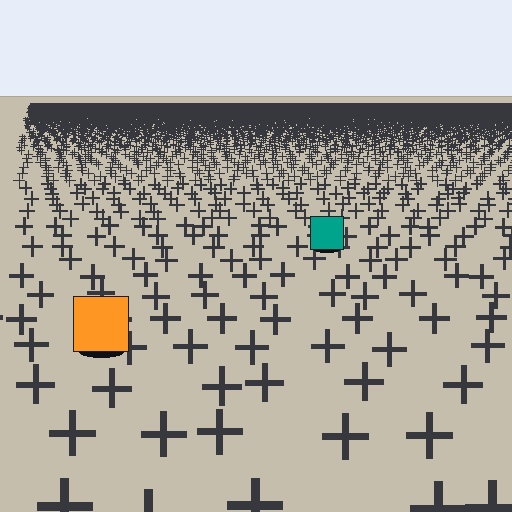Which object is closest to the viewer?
The orange square is closest. The texture marks near it are larger and more spread out.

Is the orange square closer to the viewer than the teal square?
Yes. The orange square is closer — you can tell from the texture gradient: the ground texture is coarser near it.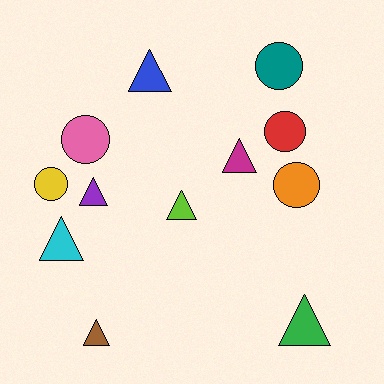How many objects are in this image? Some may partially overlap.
There are 12 objects.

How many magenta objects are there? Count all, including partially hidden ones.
There is 1 magenta object.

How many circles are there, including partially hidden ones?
There are 5 circles.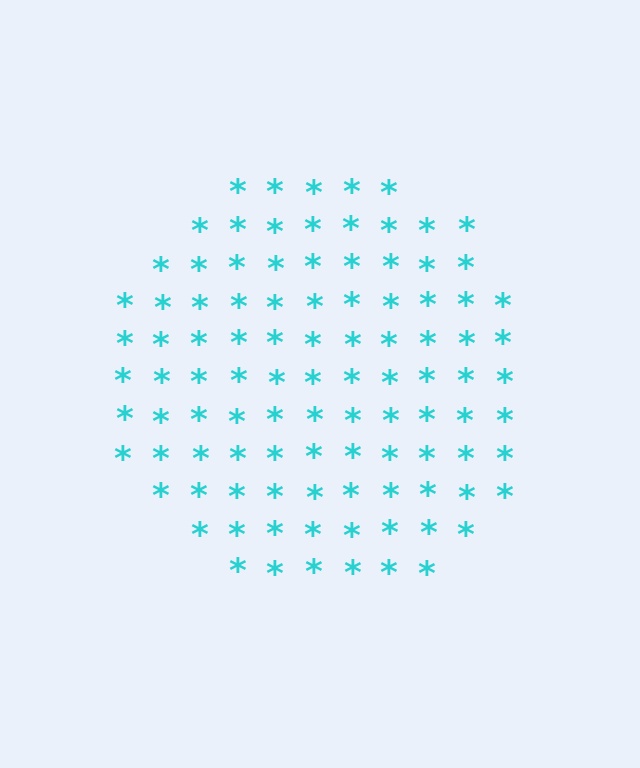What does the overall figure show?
The overall figure shows a circle.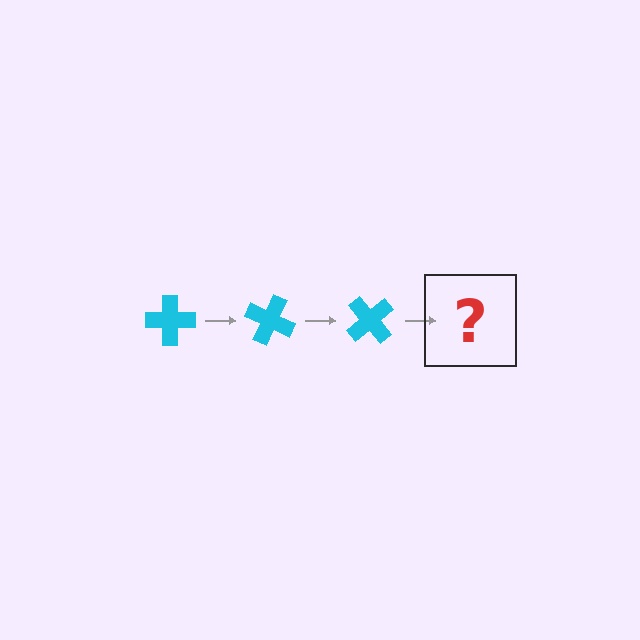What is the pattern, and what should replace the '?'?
The pattern is that the cross rotates 25 degrees each step. The '?' should be a cyan cross rotated 75 degrees.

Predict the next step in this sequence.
The next step is a cyan cross rotated 75 degrees.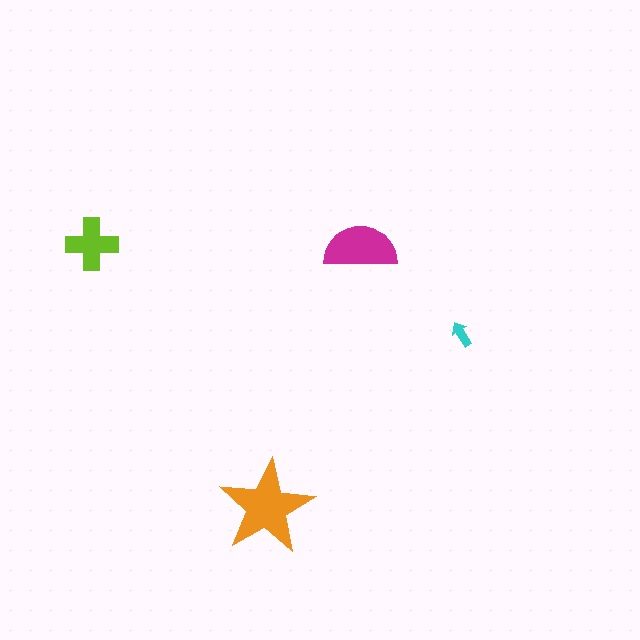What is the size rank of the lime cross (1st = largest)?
3rd.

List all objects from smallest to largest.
The cyan arrow, the lime cross, the magenta semicircle, the orange star.